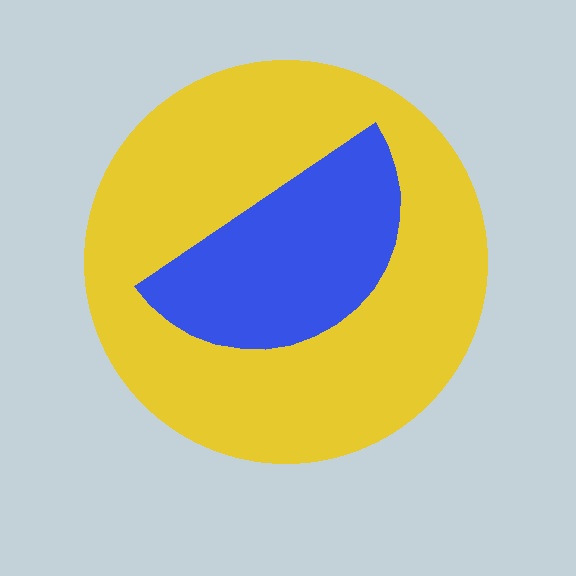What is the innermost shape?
The blue semicircle.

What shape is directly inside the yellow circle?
The blue semicircle.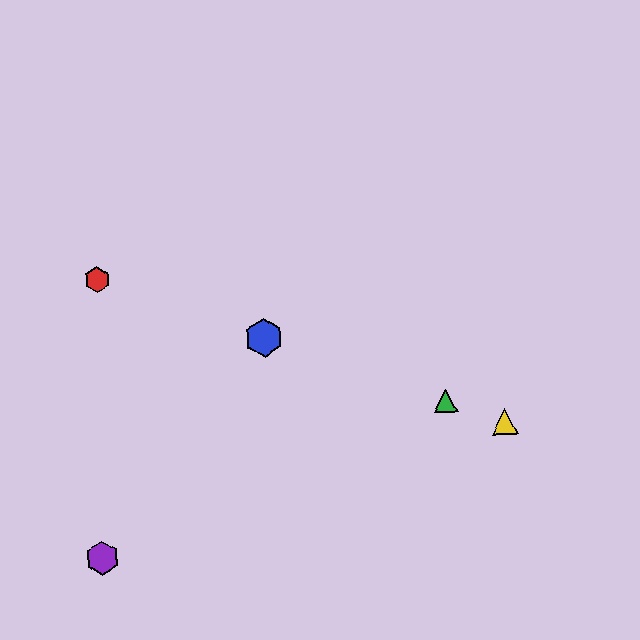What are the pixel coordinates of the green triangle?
The green triangle is at (446, 401).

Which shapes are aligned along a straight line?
The red hexagon, the blue hexagon, the green triangle, the yellow triangle are aligned along a straight line.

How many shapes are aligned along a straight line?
4 shapes (the red hexagon, the blue hexagon, the green triangle, the yellow triangle) are aligned along a straight line.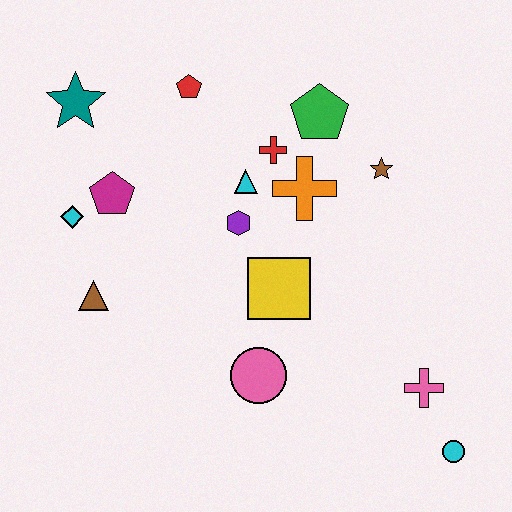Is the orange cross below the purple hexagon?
No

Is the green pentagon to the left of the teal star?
No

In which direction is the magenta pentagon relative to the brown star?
The magenta pentagon is to the left of the brown star.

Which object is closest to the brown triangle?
The cyan diamond is closest to the brown triangle.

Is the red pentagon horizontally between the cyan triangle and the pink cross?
No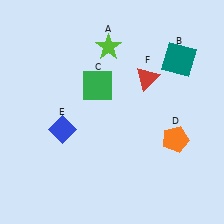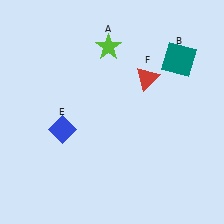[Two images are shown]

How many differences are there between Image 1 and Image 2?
There are 2 differences between the two images.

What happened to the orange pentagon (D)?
The orange pentagon (D) was removed in Image 2. It was in the bottom-right area of Image 1.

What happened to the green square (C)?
The green square (C) was removed in Image 2. It was in the top-left area of Image 1.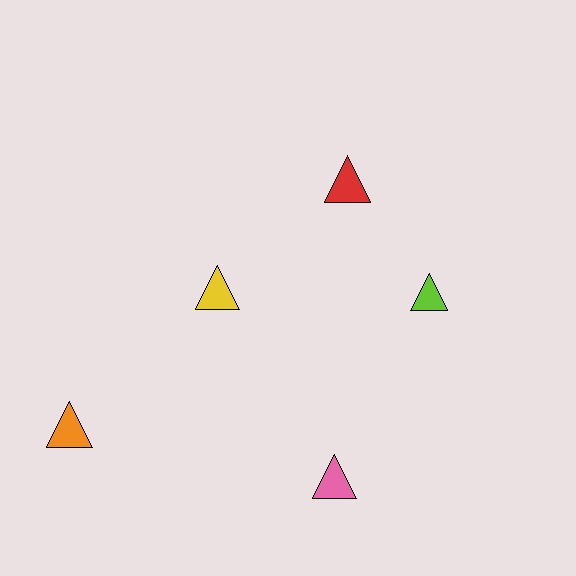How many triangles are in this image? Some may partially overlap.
There are 5 triangles.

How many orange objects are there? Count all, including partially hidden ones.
There is 1 orange object.